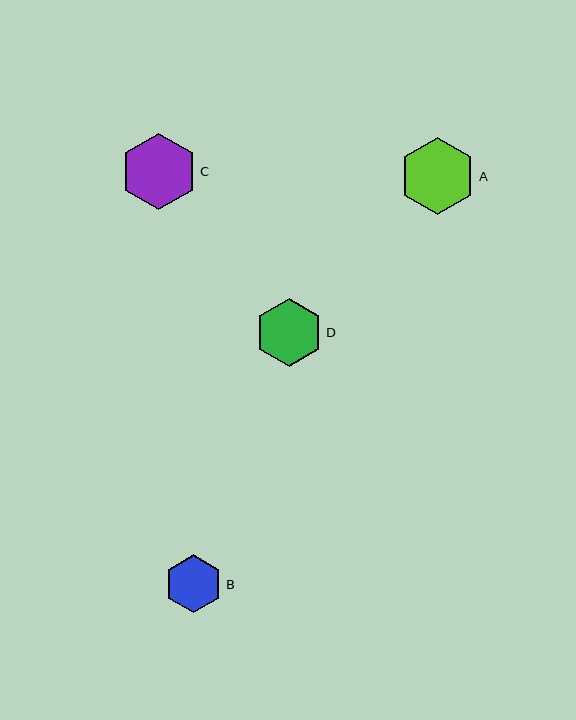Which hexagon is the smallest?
Hexagon B is the smallest with a size of approximately 58 pixels.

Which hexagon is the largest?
Hexagon C is the largest with a size of approximately 77 pixels.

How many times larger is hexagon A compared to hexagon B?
Hexagon A is approximately 1.3 times the size of hexagon B.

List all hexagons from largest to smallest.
From largest to smallest: C, A, D, B.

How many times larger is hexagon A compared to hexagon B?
Hexagon A is approximately 1.3 times the size of hexagon B.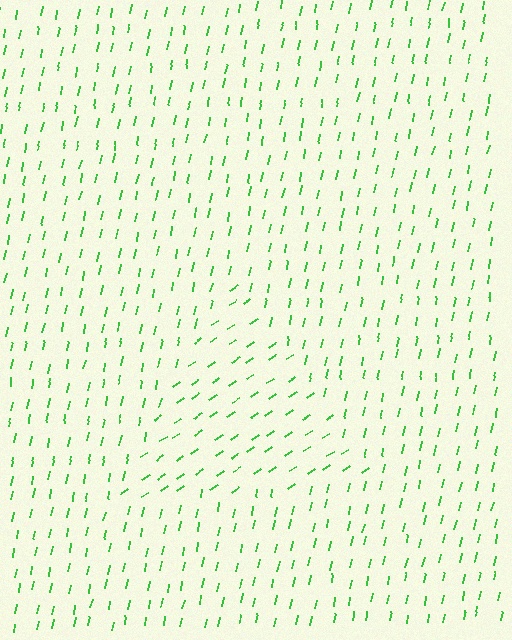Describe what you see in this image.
The image is filled with small green line segments. A triangle region in the image has lines oriented differently from the surrounding lines, creating a visible texture boundary.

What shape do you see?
I see a triangle.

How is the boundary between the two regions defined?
The boundary is defined purely by a change in line orientation (approximately 45 degrees difference). All lines are the same color and thickness.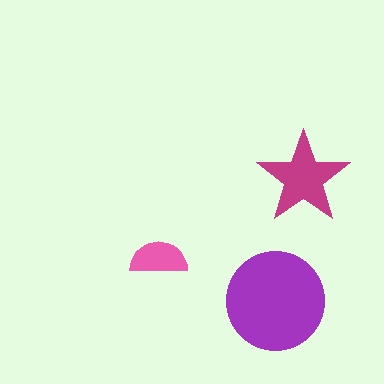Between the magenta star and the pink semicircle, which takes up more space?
The magenta star.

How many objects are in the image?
There are 3 objects in the image.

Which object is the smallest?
The pink semicircle.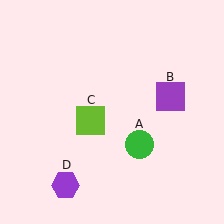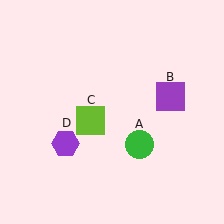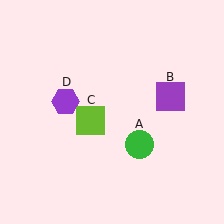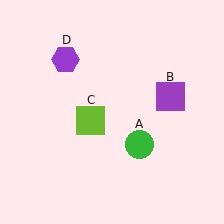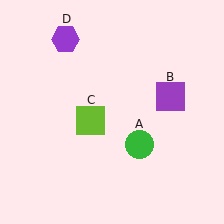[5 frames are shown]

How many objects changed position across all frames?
1 object changed position: purple hexagon (object D).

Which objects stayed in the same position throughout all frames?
Green circle (object A) and purple square (object B) and lime square (object C) remained stationary.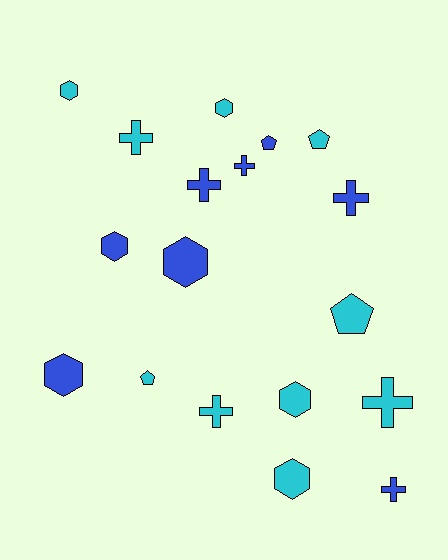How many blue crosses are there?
There are 4 blue crosses.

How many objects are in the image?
There are 18 objects.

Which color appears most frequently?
Cyan, with 10 objects.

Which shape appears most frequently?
Cross, with 7 objects.